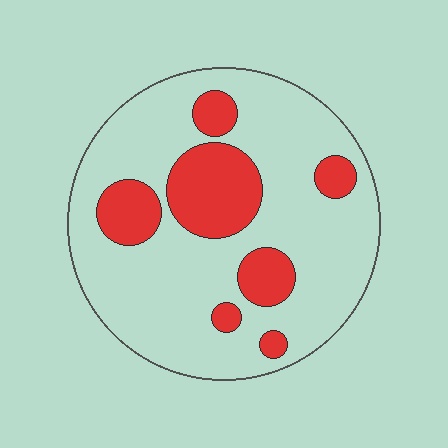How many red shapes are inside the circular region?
7.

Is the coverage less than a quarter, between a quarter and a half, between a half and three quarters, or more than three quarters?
Less than a quarter.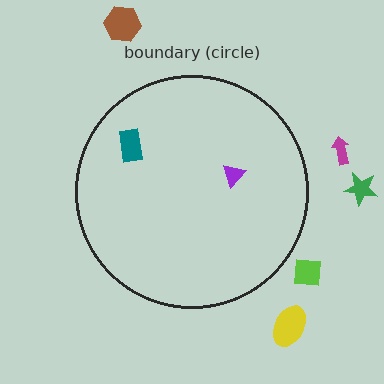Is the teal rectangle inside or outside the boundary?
Inside.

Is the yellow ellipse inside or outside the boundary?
Outside.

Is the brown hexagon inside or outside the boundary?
Outside.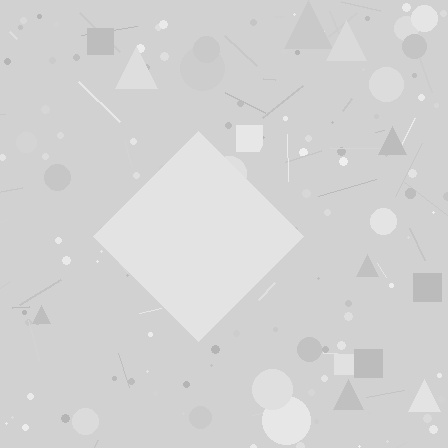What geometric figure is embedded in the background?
A diamond is embedded in the background.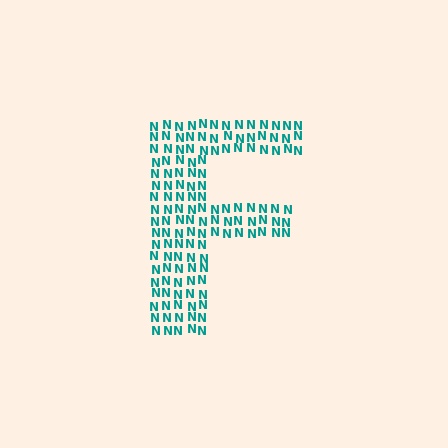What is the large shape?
The large shape is the letter F.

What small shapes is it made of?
It is made of small letter N's.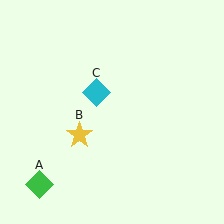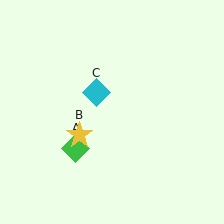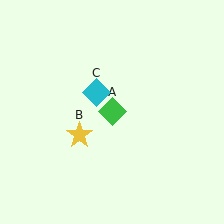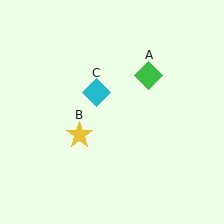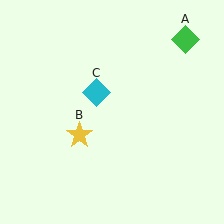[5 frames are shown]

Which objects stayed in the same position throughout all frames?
Yellow star (object B) and cyan diamond (object C) remained stationary.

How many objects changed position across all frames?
1 object changed position: green diamond (object A).